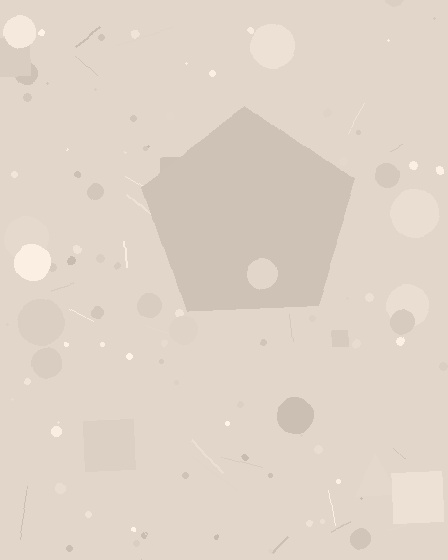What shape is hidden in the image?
A pentagon is hidden in the image.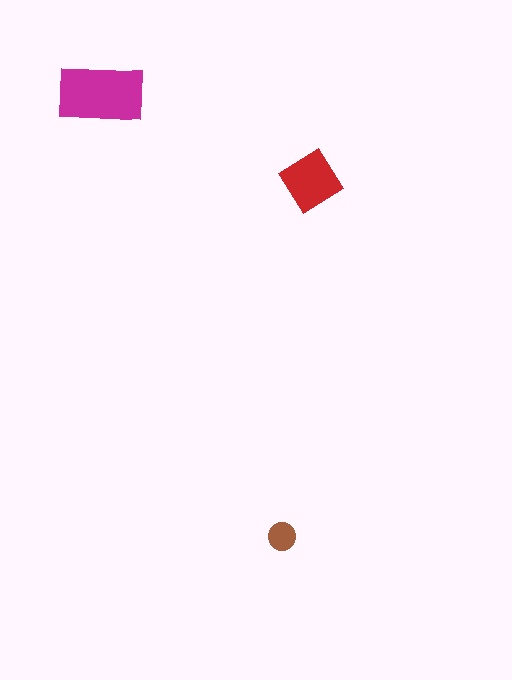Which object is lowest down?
The brown circle is bottommost.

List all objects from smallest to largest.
The brown circle, the red diamond, the magenta rectangle.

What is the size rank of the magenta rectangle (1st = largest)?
1st.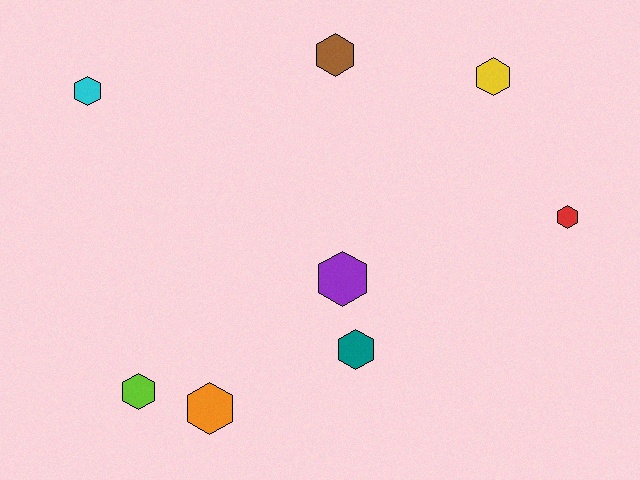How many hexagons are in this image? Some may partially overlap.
There are 8 hexagons.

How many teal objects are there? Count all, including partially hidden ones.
There is 1 teal object.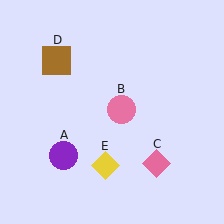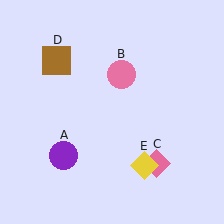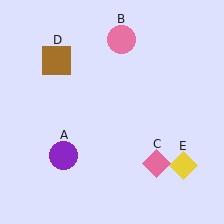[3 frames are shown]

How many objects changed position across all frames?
2 objects changed position: pink circle (object B), yellow diamond (object E).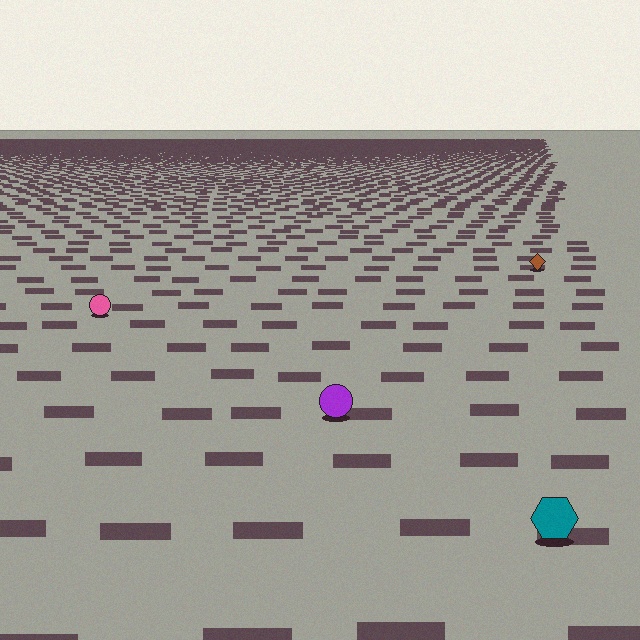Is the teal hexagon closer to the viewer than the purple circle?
Yes. The teal hexagon is closer — you can tell from the texture gradient: the ground texture is coarser near it.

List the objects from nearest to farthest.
From nearest to farthest: the teal hexagon, the purple circle, the pink circle, the brown diamond.